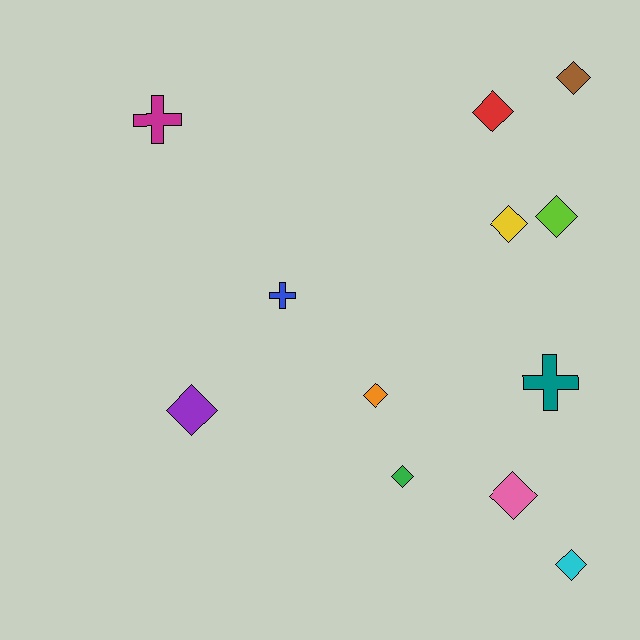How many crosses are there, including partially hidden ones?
There are 3 crosses.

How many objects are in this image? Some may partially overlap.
There are 12 objects.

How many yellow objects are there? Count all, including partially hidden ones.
There is 1 yellow object.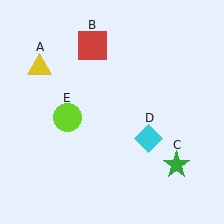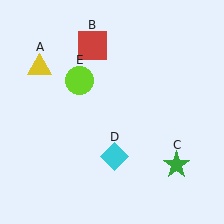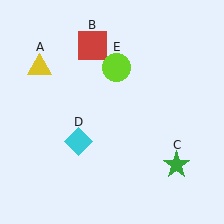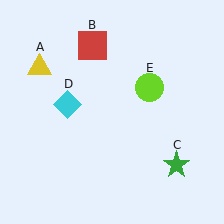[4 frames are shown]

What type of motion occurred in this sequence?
The cyan diamond (object D), lime circle (object E) rotated clockwise around the center of the scene.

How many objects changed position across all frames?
2 objects changed position: cyan diamond (object D), lime circle (object E).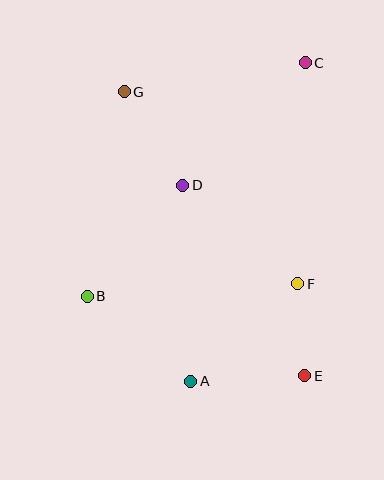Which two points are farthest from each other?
Points A and C are farthest from each other.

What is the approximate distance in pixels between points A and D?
The distance between A and D is approximately 196 pixels.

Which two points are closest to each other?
Points E and F are closest to each other.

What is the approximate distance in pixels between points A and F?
The distance between A and F is approximately 144 pixels.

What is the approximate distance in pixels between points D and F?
The distance between D and F is approximately 151 pixels.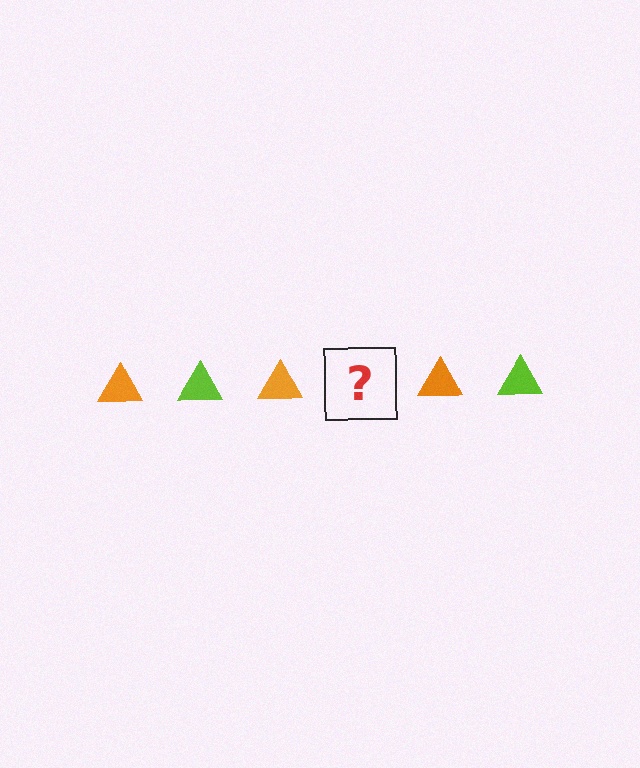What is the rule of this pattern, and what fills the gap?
The rule is that the pattern cycles through orange, lime triangles. The gap should be filled with a lime triangle.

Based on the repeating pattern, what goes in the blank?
The blank should be a lime triangle.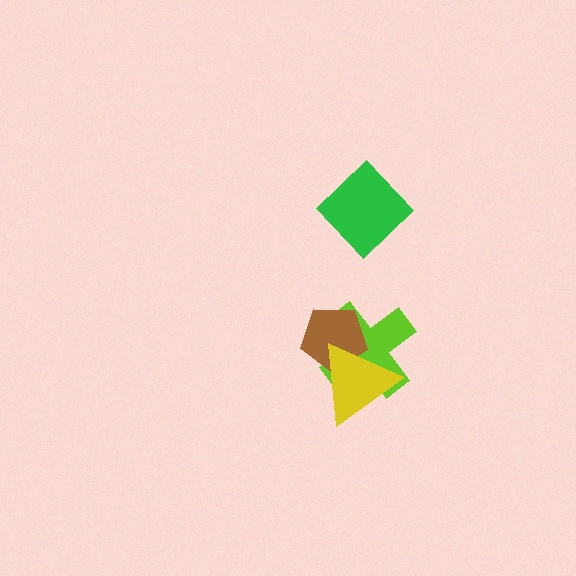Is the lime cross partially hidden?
Yes, it is partially covered by another shape.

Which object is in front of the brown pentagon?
The yellow triangle is in front of the brown pentagon.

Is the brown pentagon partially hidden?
Yes, it is partially covered by another shape.